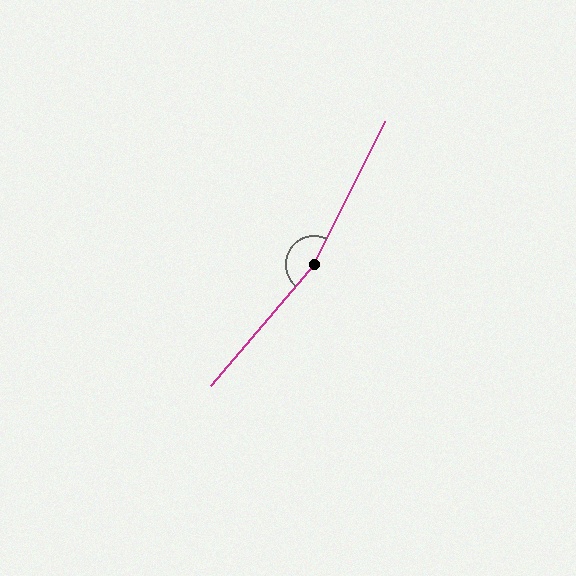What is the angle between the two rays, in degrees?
Approximately 166 degrees.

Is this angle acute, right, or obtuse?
It is obtuse.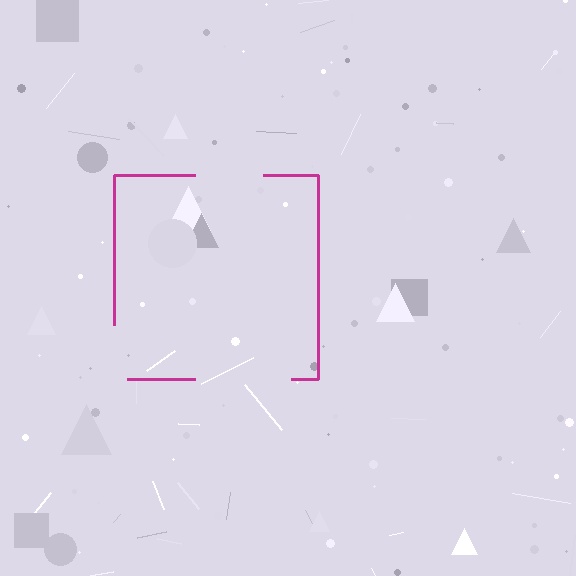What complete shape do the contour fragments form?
The contour fragments form a square.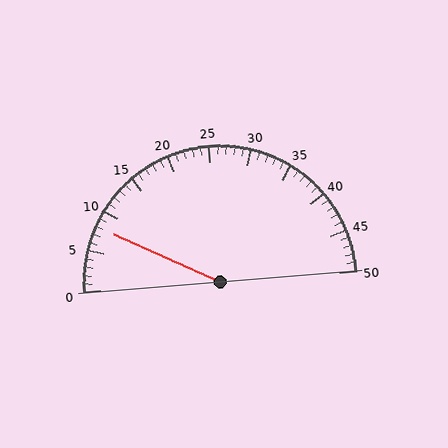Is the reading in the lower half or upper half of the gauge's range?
The reading is in the lower half of the range (0 to 50).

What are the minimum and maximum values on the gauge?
The gauge ranges from 0 to 50.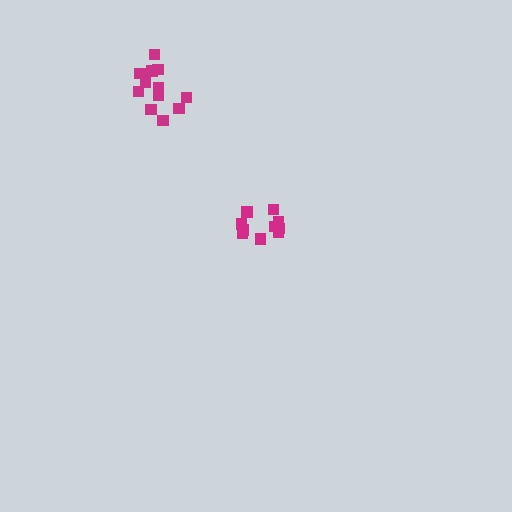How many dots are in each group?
Group 1: 12 dots, Group 2: 10 dots (22 total).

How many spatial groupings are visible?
There are 2 spatial groupings.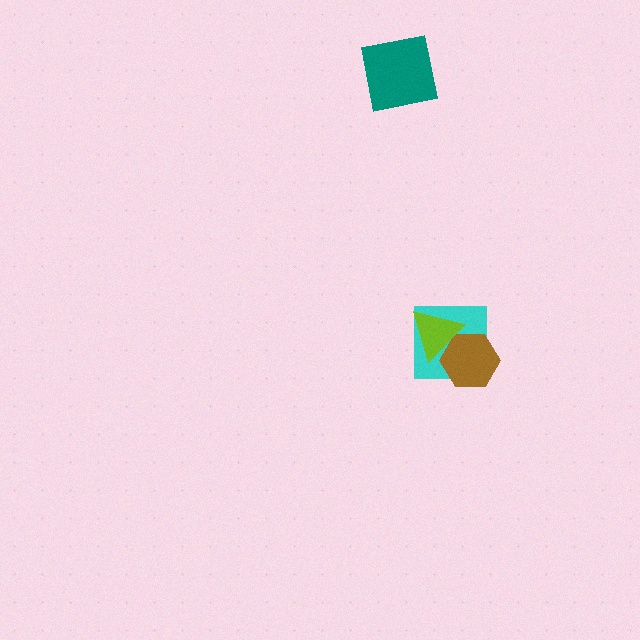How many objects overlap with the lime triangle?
2 objects overlap with the lime triangle.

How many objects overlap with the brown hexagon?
2 objects overlap with the brown hexagon.